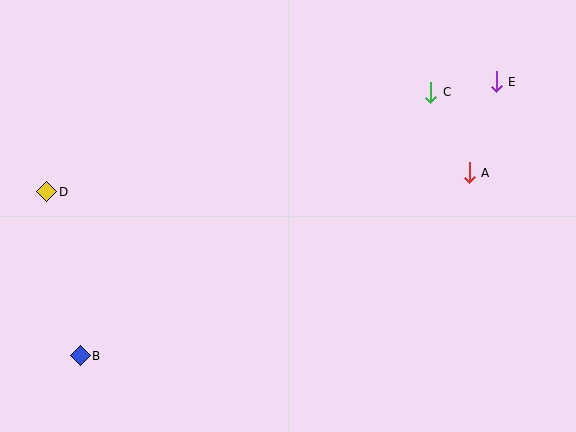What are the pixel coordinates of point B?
Point B is at (80, 356).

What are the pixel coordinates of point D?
Point D is at (47, 192).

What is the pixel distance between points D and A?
The distance between D and A is 423 pixels.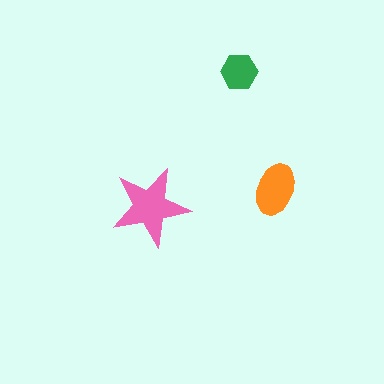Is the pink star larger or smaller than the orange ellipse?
Larger.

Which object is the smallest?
The green hexagon.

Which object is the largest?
The pink star.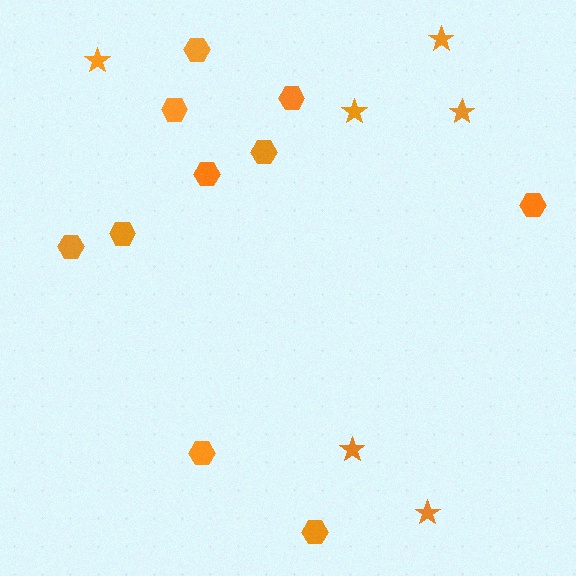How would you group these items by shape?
There are 2 groups: one group of hexagons (10) and one group of stars (6).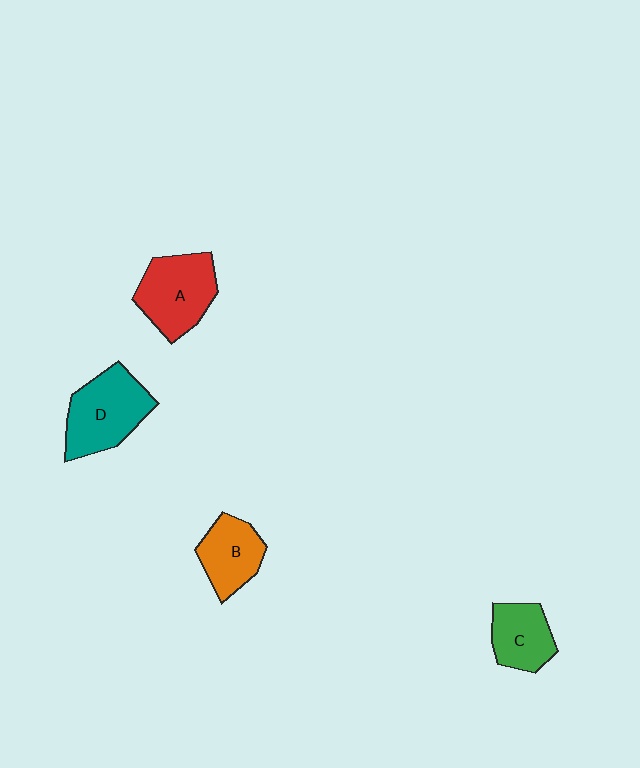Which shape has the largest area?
Shape D (teal).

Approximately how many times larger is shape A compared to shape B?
Approximately 1.4 times.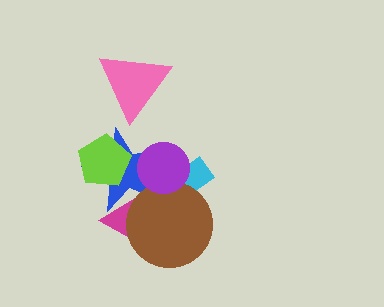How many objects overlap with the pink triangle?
0 objects overlap with the pink triangle.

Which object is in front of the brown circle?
The purple circle is in front of the brown circle.